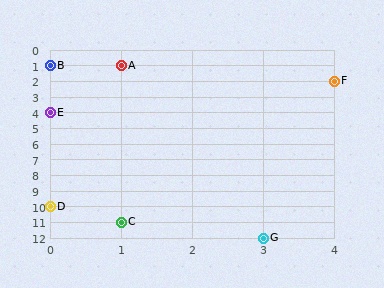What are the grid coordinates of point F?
Point F is at grid coordinates (4, 2).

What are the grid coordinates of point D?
Point D is at grid coordinates (0, 10).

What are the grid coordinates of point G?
Point G is at grid coordinates (3, 12).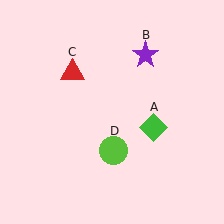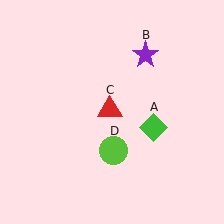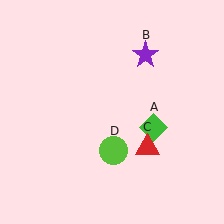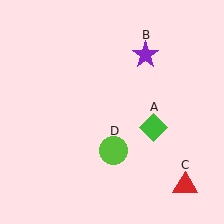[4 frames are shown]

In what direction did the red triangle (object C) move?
The red triangle (object C) moved down and to the right.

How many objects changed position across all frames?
1 object changed position: red triangle (object C).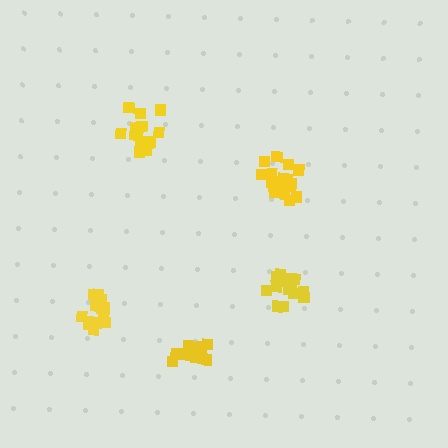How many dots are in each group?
Group 1: 15 dots, Group 2: 18 dots, Group 3: 18 dots, Group 4: 16 dots, Group 5: 15 dots (82 total).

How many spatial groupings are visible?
There are 5 spatial groupings.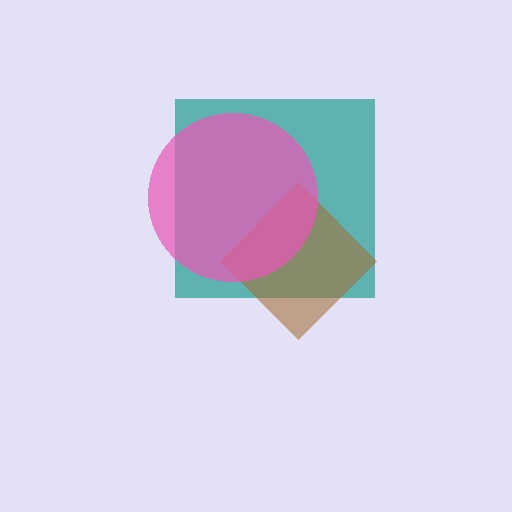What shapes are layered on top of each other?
The layered shapes are: a teal square, a brown diamond, a pink circle.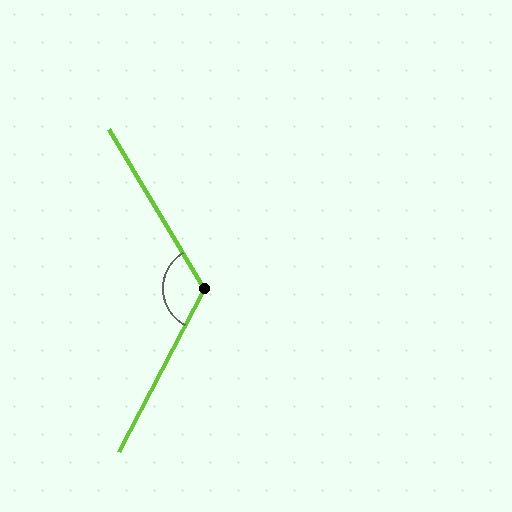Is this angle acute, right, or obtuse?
It is obtuse.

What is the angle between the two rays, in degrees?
Approximately 121 degrees.